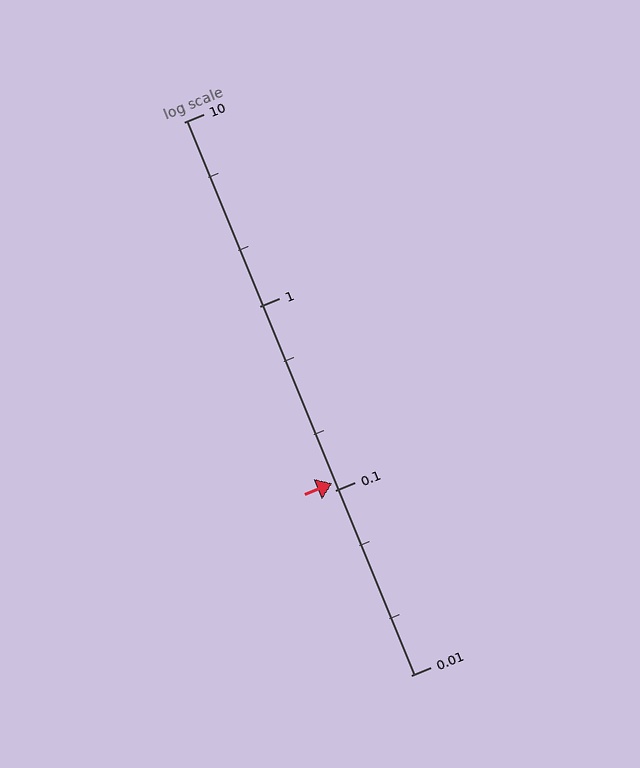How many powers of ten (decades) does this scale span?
The scale spans 3 decades, from 0.01 to 10.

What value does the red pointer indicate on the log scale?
The pointer indicates approximately 0.11.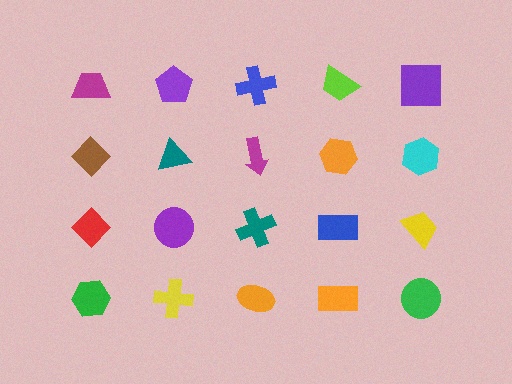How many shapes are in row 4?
5 shapes.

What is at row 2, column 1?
A brown diamond.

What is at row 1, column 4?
A lime trapezoid.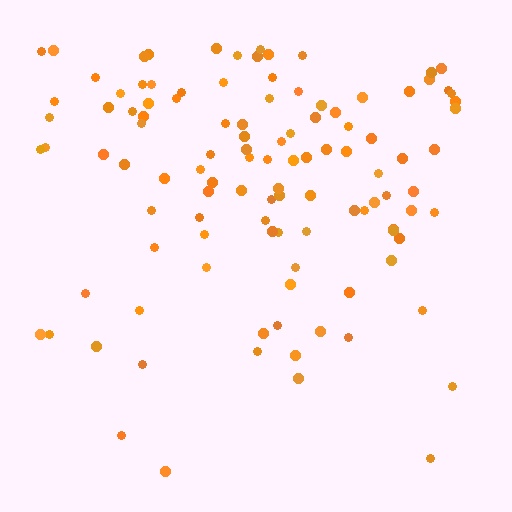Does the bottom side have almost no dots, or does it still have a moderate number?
Still a moderate number, just noticeably fewer than the top.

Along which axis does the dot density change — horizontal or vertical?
Vertical.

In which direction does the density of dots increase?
From bottom to top, with the top side densest.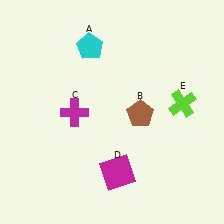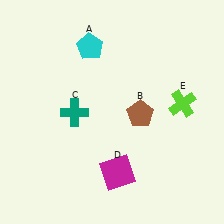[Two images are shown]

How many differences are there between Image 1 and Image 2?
There is 1 difference between the two images.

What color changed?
The cross (C) changed from magenta in Image 1 to teal in Image 2.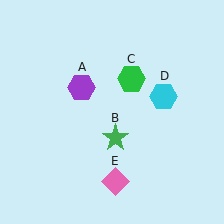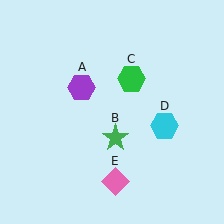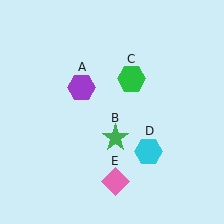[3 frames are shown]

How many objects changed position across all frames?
1 object changed position: cyan hexagon (object D).